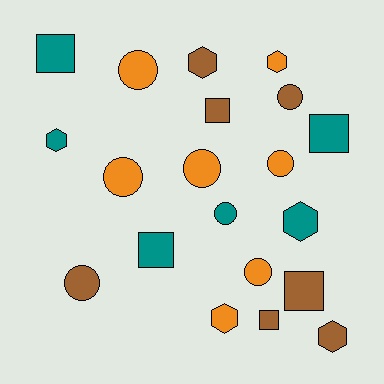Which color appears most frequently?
Orange, with 7 objects.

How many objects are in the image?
There are 20 objects.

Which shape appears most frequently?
Circle, with 8 objects.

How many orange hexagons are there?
There are 2 orange hexagons.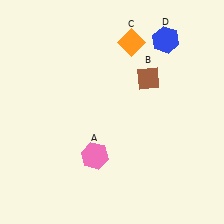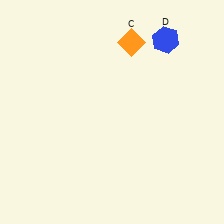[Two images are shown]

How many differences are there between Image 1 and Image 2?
There are 2 differences between the two images.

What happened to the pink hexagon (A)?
The pink hexagon (A) was removed in Image 2. It was in the bottom-left area of Image 1.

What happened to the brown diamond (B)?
The brown diamond (B) was removed in Image 2. It was in the top-right area of Image 1.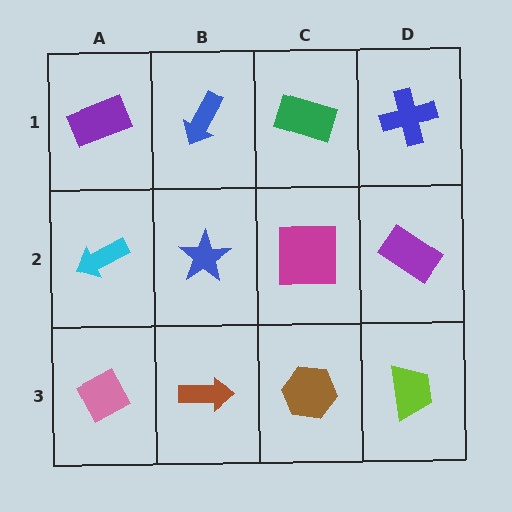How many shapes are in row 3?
4 shapes.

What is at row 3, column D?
A lime trapezoid.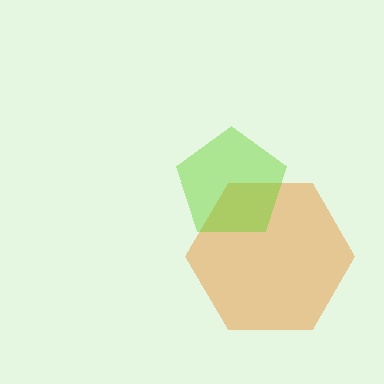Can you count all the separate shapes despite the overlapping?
Yes, there are 2 separate shapes.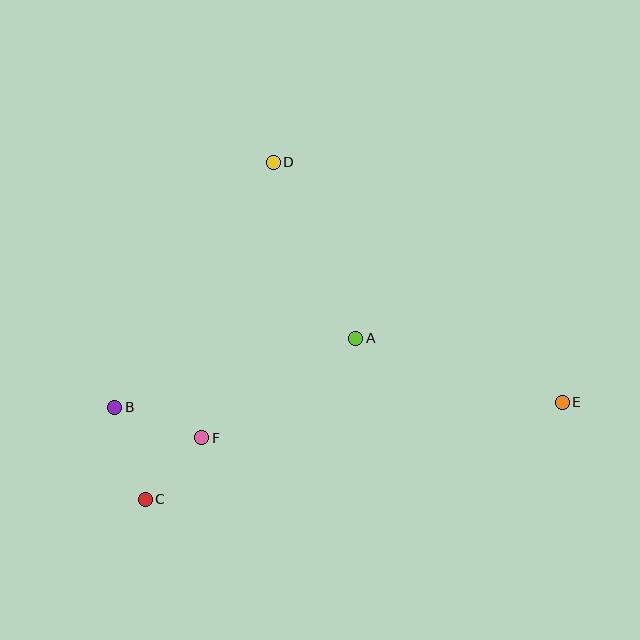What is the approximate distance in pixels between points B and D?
The distance between B and D is approximately 292 pixels.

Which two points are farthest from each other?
Points B and E are farthest from each other.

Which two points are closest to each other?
Points C and F are closest to each other.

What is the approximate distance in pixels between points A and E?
The distance between A and E is approximately 216 pixels.